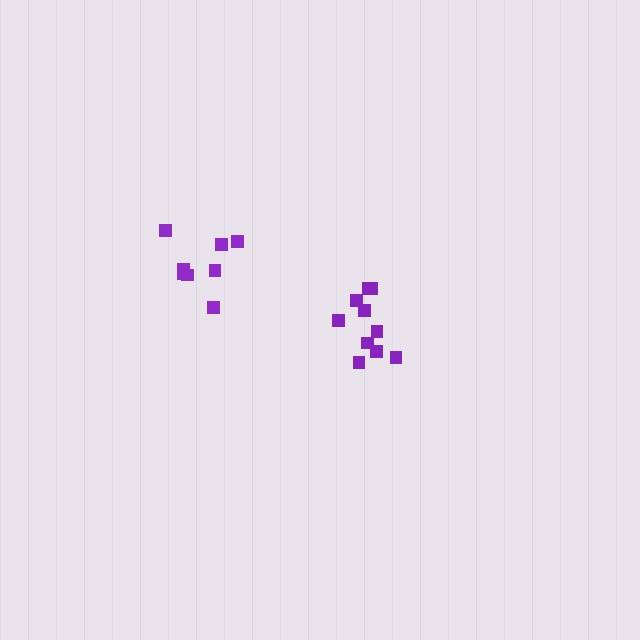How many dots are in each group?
Group 1: 8 dots, Group 2: 10 dots (18 total).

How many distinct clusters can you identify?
There are 2 distinct clusters.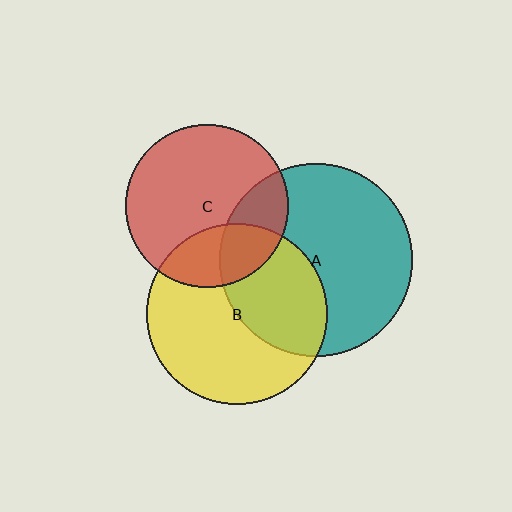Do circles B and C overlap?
Yes.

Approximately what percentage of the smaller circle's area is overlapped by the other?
Approximately 25%.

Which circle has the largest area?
Circle A (teal).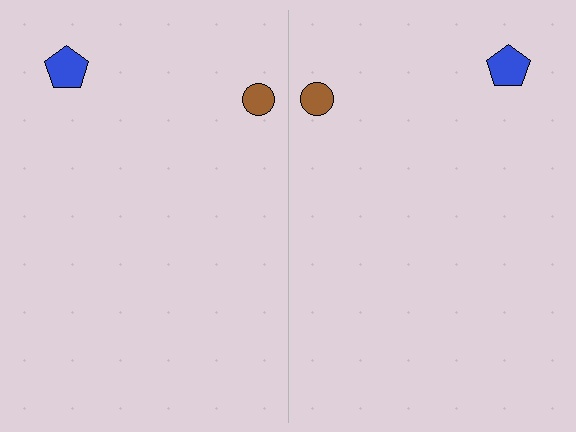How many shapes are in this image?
There are 4 shapes in this image.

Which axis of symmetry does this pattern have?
The pattern has a vertical axis of symmetry running through the center of the image.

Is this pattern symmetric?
Yes, this pattern has bilateral (reflection) symmetry.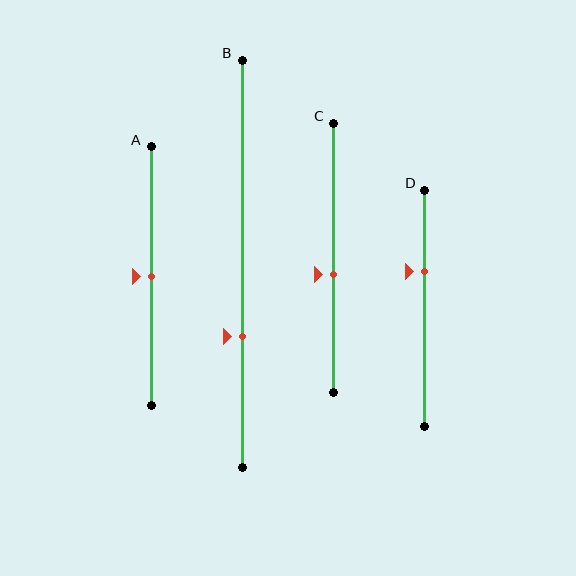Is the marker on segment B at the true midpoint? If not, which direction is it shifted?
No, the marker on segment B is shifted downward by about 18% of the segment length.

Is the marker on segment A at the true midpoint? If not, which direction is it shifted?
Yes, the marker on segment A is at the true midpoint.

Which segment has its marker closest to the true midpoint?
Segment A has its marker closest to the true midpoint.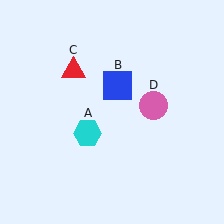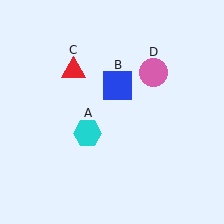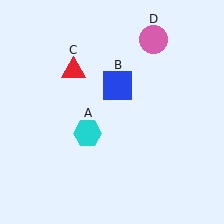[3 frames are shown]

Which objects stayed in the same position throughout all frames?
Cyan hexagon (object A) and blue square (object B) and red triangle (object C) remained stationary.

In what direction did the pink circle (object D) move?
The pink circle (object D) moved up.